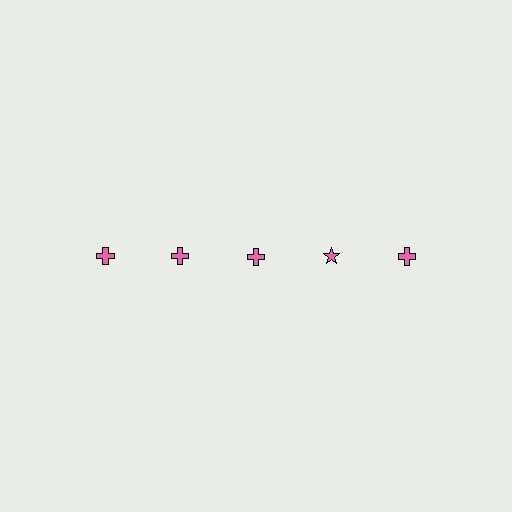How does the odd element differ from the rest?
It has a different shape: star instead of cross.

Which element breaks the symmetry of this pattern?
The pink star in the top row, second from right column breaks the symmetry. All other shapes are pink crosses.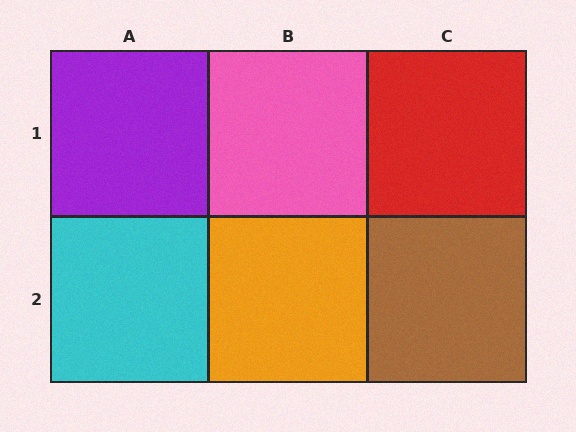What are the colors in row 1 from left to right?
Purple, pink, red.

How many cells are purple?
1 cell is purple.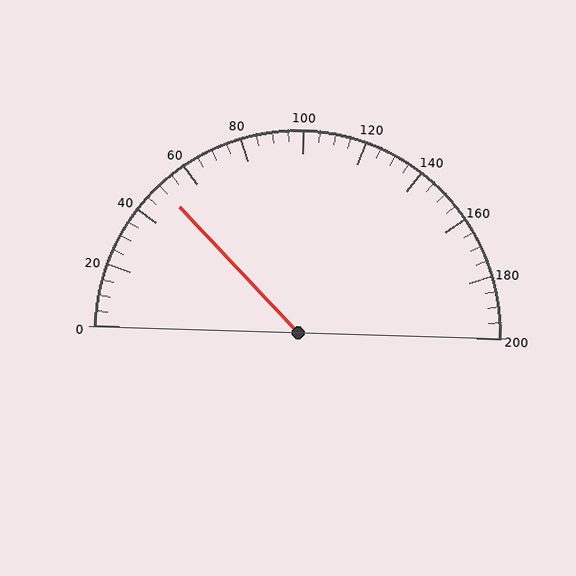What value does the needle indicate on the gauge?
The needle indicates approximately 50.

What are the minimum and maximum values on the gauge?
The gauge ranges from 0 to 200.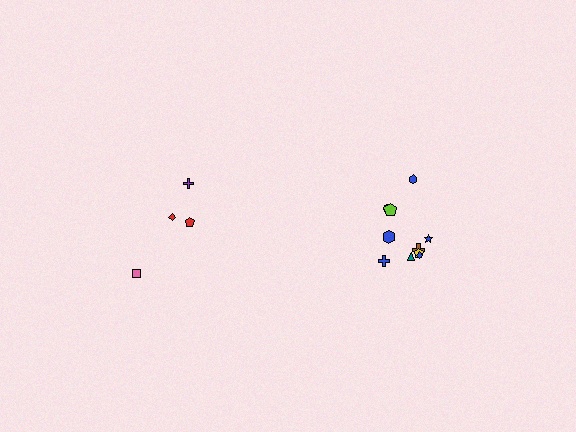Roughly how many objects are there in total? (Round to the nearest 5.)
Roughly 15 objects in total.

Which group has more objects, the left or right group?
The right group.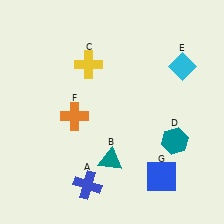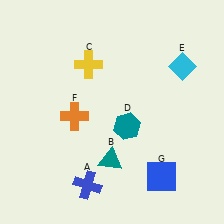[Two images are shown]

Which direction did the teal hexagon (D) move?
The teal hexagon (D) moved left.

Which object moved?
The teal hexagon (D) moved left.